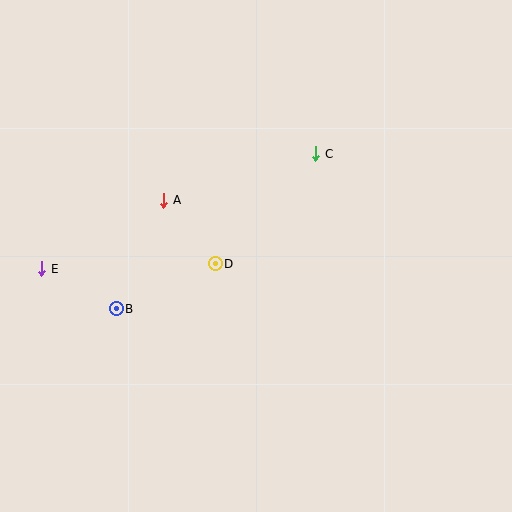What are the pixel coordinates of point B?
Point B is at (116, 309).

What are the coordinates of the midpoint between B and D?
The midpoint between B and D is at (166, 286).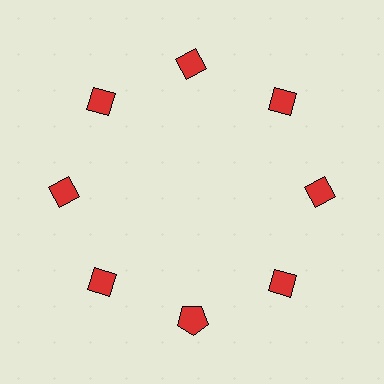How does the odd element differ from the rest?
It has a different shape: pentagon instead of diamond.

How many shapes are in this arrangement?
There are 8 shapes arranged in a ring pattern.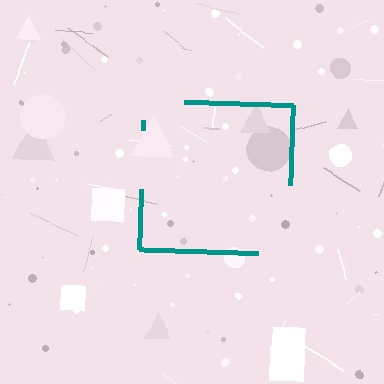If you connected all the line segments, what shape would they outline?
They would outline a square.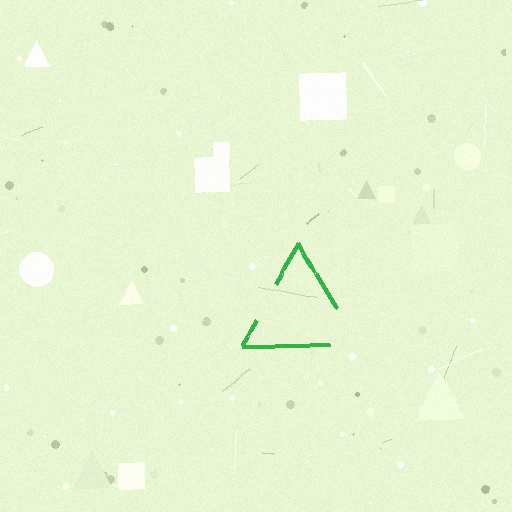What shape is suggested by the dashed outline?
The dashed outline suggests a triangle.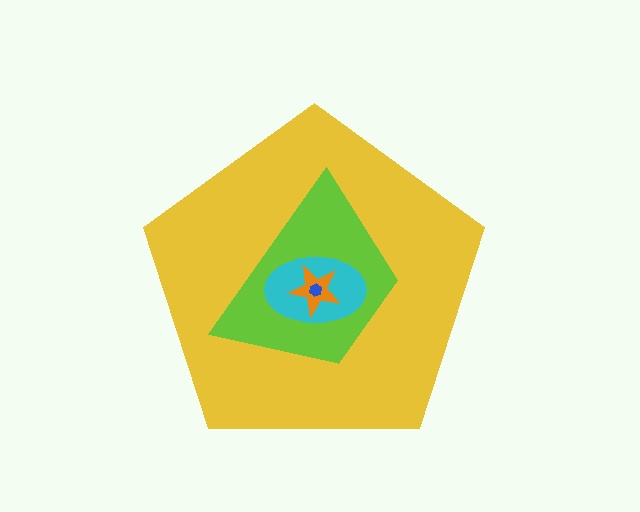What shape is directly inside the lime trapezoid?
The cyan ellipse.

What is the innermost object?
The blue hexagon.